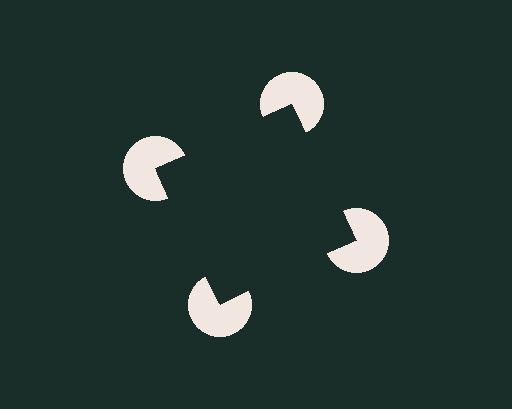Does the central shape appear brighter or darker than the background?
It typically appears slightly darker than the background, even though no actual brightness change is drawn.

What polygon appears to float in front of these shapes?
An illusory square — its edges are inferred from the aligned wedge cuts in the pac-man discs, not physically drawn.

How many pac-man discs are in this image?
There are 4 — one at each vertex of the illusory square.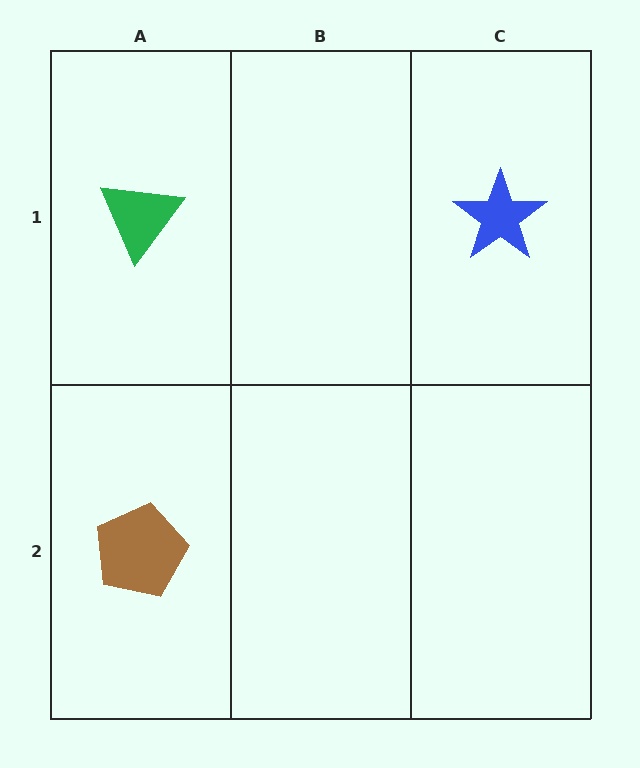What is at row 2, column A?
A brown pentagon.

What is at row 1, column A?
A green triangle.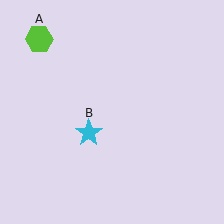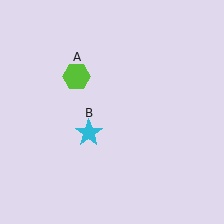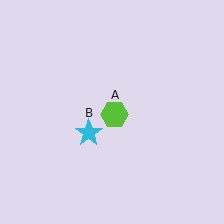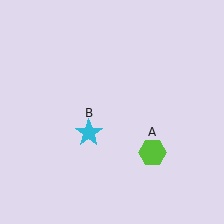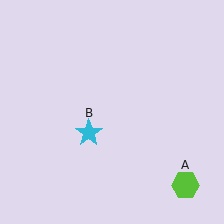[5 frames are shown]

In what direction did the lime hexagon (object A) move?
The lime hexagon (object A) moved down and to the right.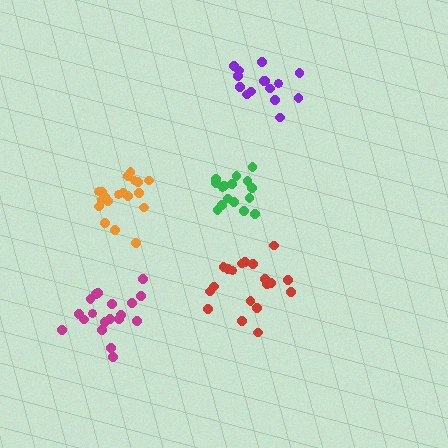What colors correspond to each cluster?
The clusters are colored: red, orange, green, purple, magenta.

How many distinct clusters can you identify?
There are 5 distinct clusters.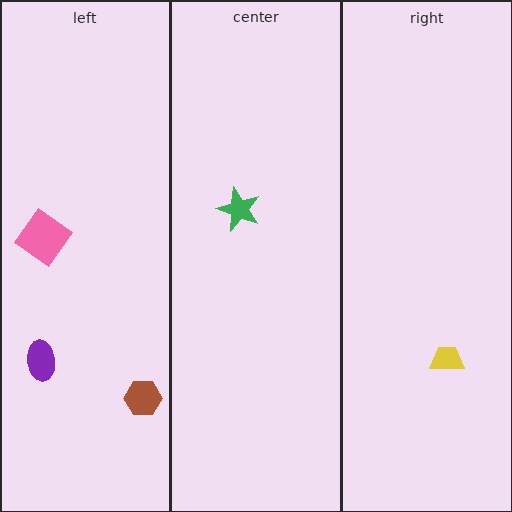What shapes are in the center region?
The green star.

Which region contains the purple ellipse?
The left region.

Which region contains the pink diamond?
The left region.